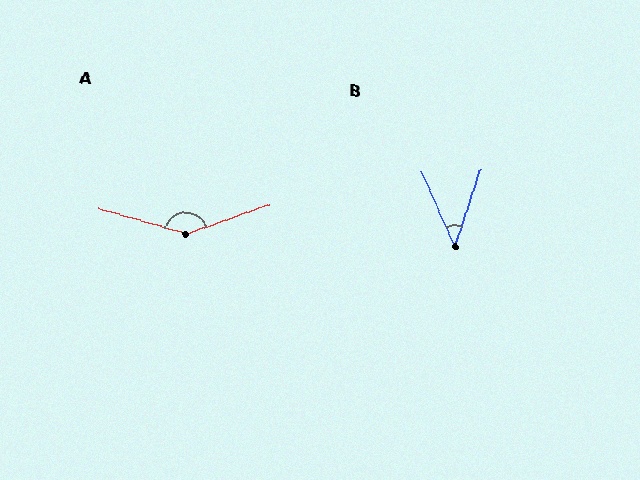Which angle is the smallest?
B, at approximately 42 degrees.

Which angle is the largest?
A, at approximately 145 degrees.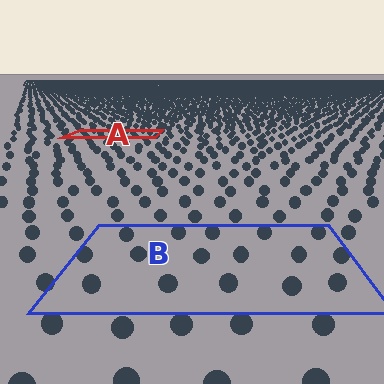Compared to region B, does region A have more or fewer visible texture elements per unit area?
Region A has more texture elements per unit area — they are packed more densely because it is farther away.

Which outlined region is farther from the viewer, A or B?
Region A is farther from the viewer — the texture elements inside it appear smaller and more densely packed.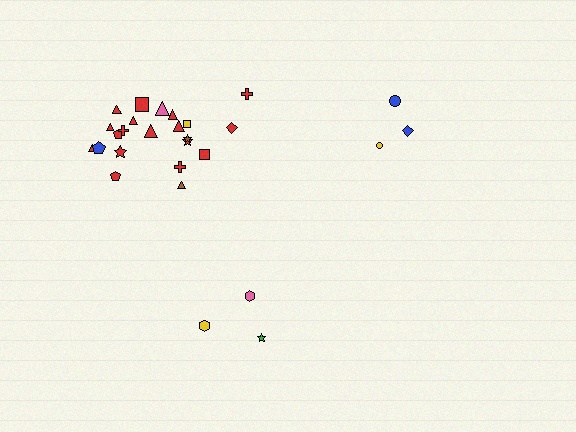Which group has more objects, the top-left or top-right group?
The top-left group.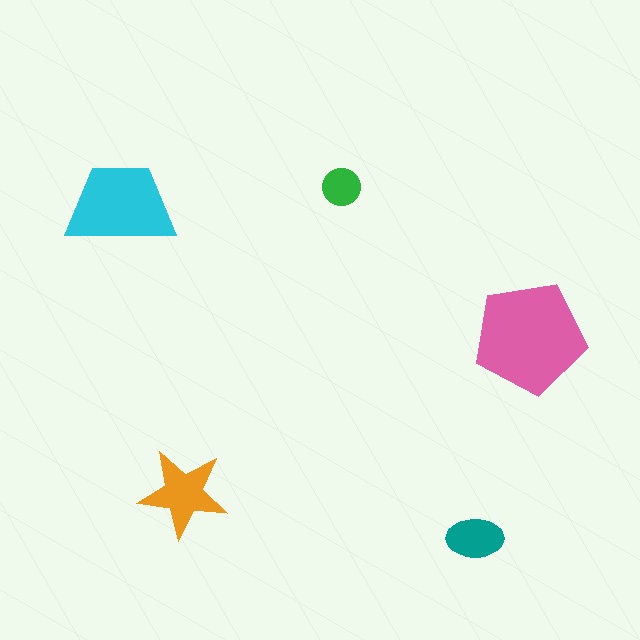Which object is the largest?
The pink pentagon.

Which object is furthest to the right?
The pink pentagon is rightmost.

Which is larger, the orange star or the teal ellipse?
The orange star.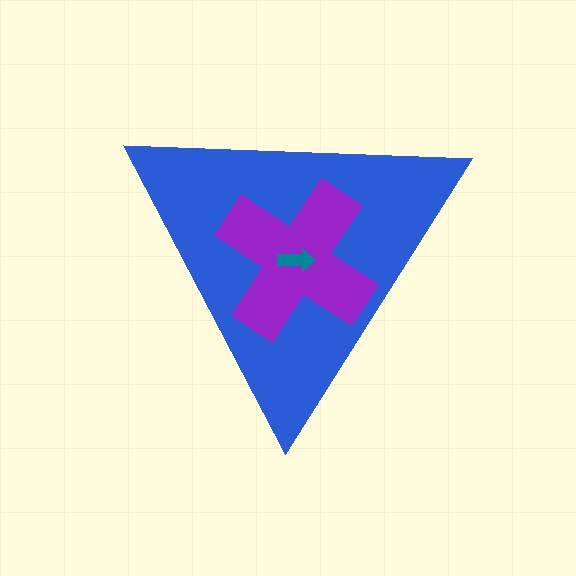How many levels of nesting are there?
3.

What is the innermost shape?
The teal arrow.